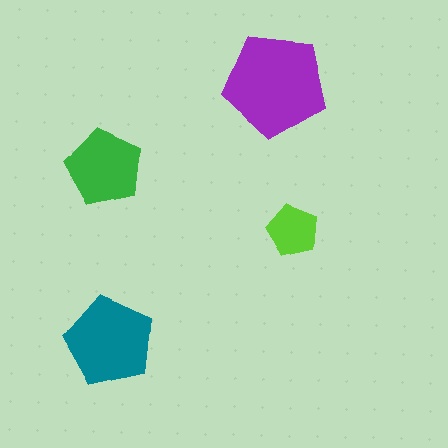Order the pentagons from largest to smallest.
the purple one, the teal one, the green one, the lime one.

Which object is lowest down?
The teal pentagon is bottommost.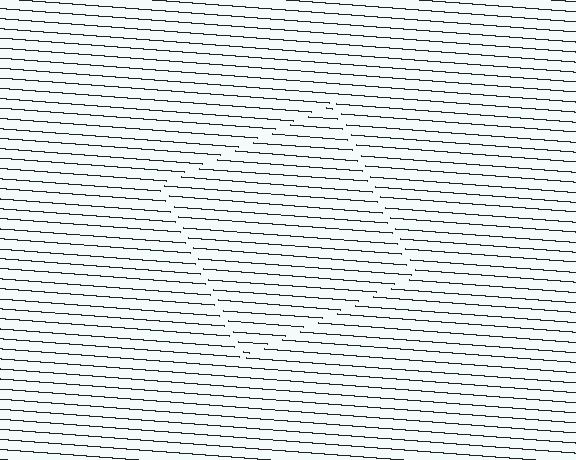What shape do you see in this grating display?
An illusory square. The interior of the shape contains the same grating, shifted by half a period — the contour is defined by the phase discontinuity where line-ends from the inner and outer gratings abut.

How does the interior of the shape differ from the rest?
The interior of the shape contains the same grating, shifted by half a period — the contour is defined by the phase discontinuity where line-ends from the inner and outer gratings abut.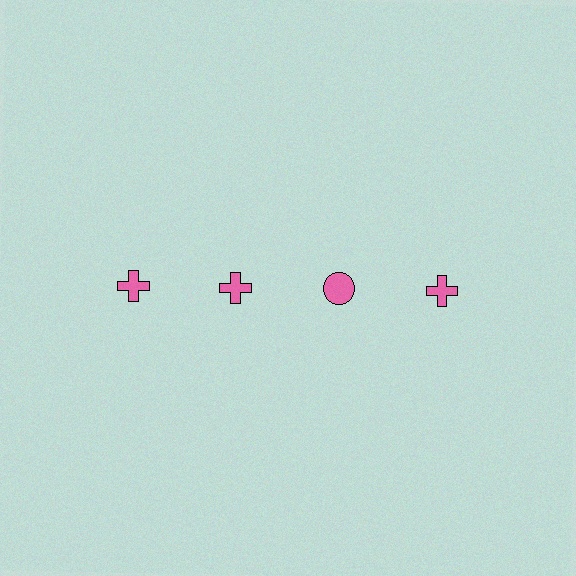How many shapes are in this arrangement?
There are 4 shapes arranged in a grid pattern.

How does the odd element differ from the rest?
It has a different shape: circle instead of cross.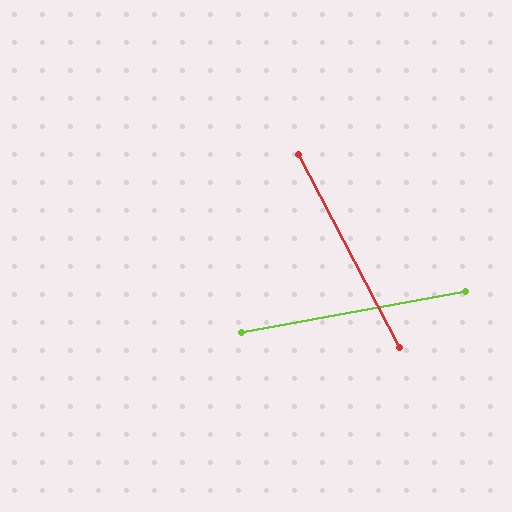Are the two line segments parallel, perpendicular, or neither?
Neither parallel nor perpendicular — they differ by about 73°.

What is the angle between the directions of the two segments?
Approximately 73 degrees.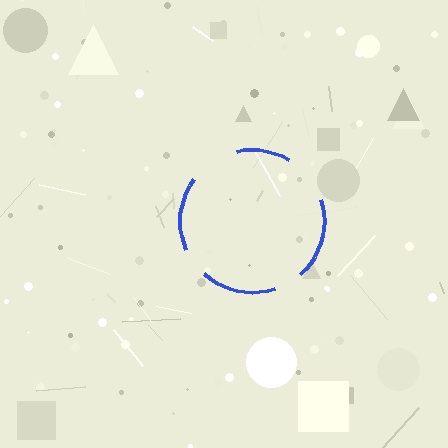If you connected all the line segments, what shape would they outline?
They would outline a circle.